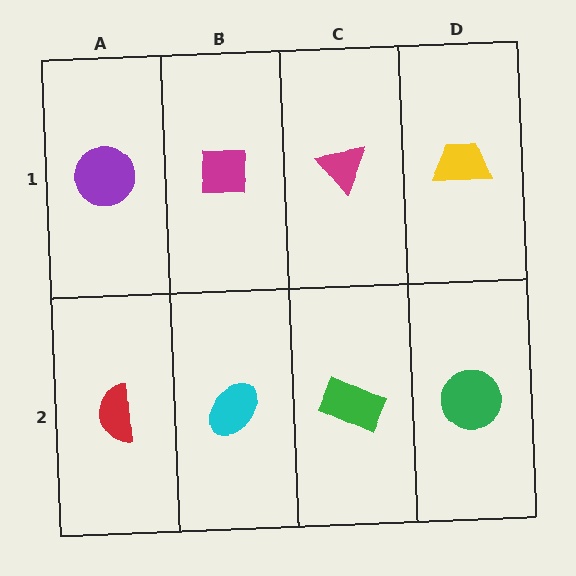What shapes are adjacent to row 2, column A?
A purple circle (row 1, column A), a cyan ellipse (row 2, column B).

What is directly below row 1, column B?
A cyan ellipse.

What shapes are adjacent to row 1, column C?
A green rectangle (row 2, column C), a magenta square (row 1, column B), a yellow trapezoid (row 1, column D).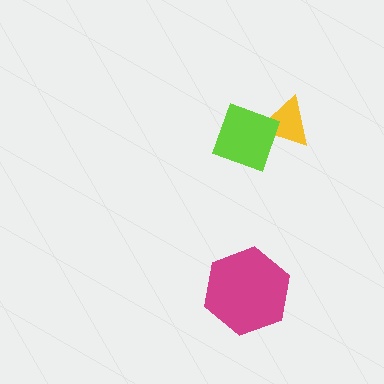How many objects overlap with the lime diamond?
1 object overlaps with the lime diamond.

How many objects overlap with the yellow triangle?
1 object overlaps with the yellow triangle.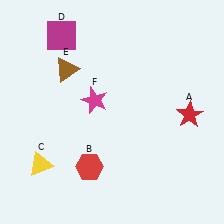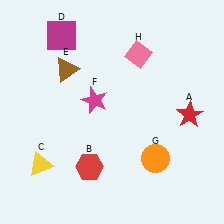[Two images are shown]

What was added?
An orange circle (G), a pink diamond (H) were added in Image 2.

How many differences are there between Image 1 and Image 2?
There are 2 differences between the two images.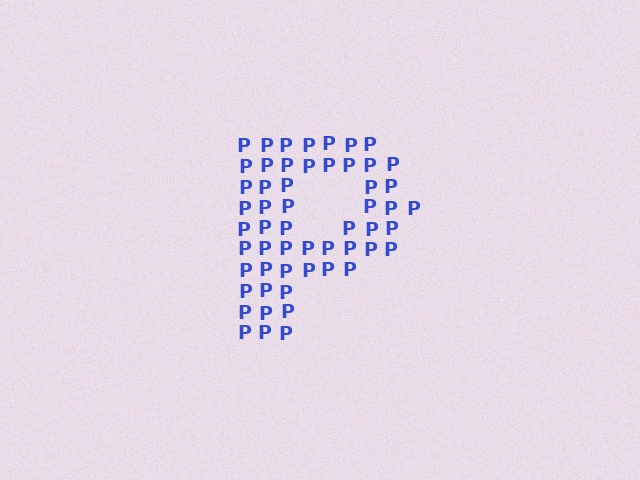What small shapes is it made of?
It is made of small letter P's.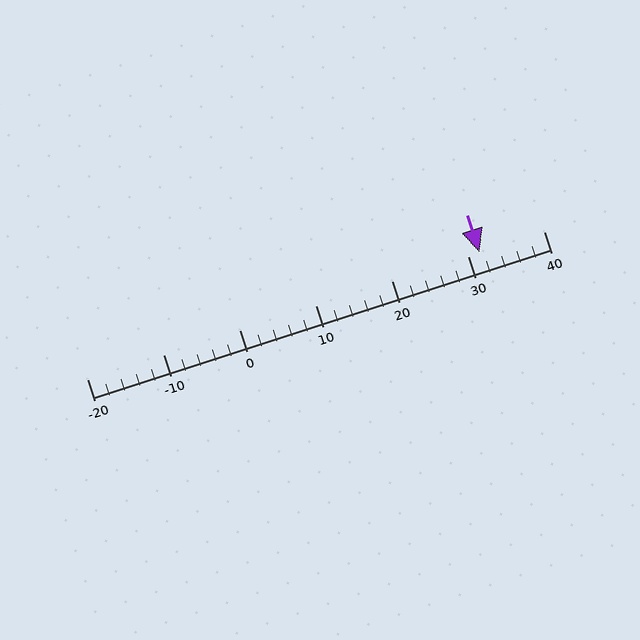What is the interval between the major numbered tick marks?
The major tick marks are spaced 10 units apart.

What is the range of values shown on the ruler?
The ruler shows values from -20 to 40.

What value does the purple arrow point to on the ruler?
The purple arrow points to approximately 32.